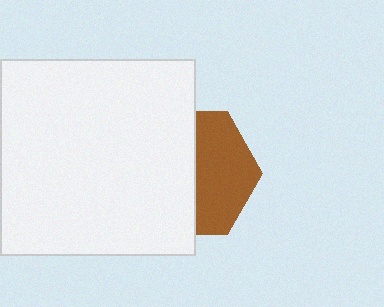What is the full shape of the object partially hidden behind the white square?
The partially hidden object is a brown hexagon.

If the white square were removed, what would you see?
You would see the complete brown hexagon.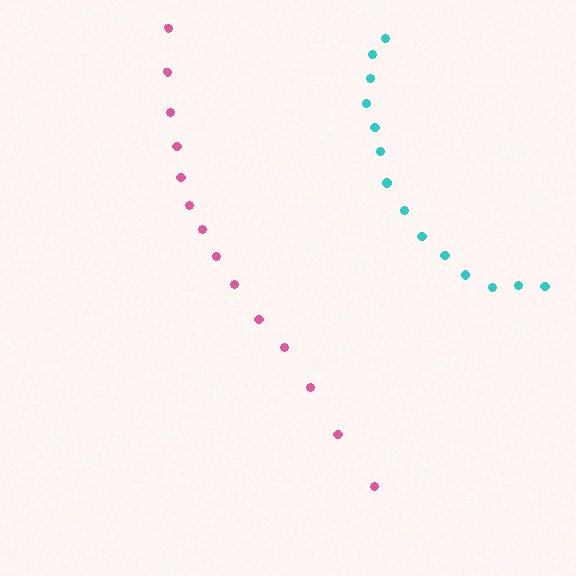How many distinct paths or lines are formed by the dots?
There are 2 distinct paths.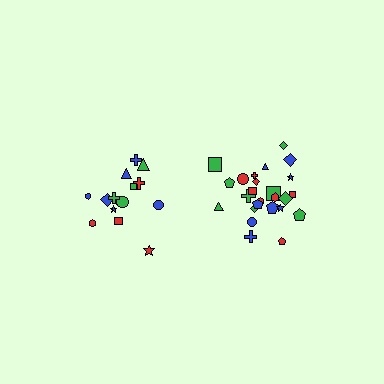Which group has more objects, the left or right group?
The right group.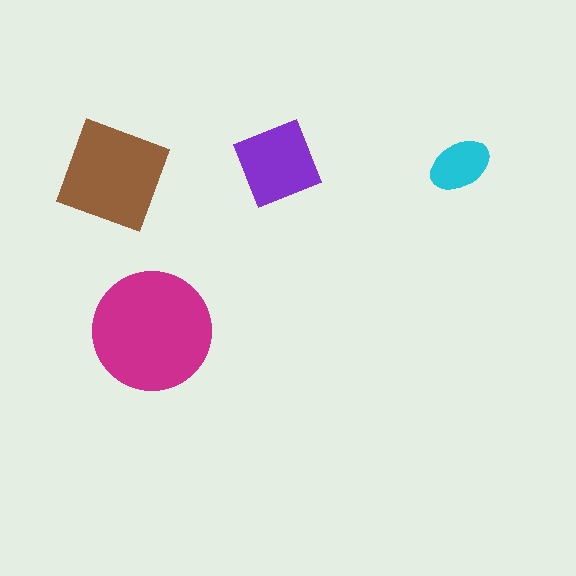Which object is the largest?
The magenta circle.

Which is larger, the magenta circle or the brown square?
The magenta circle.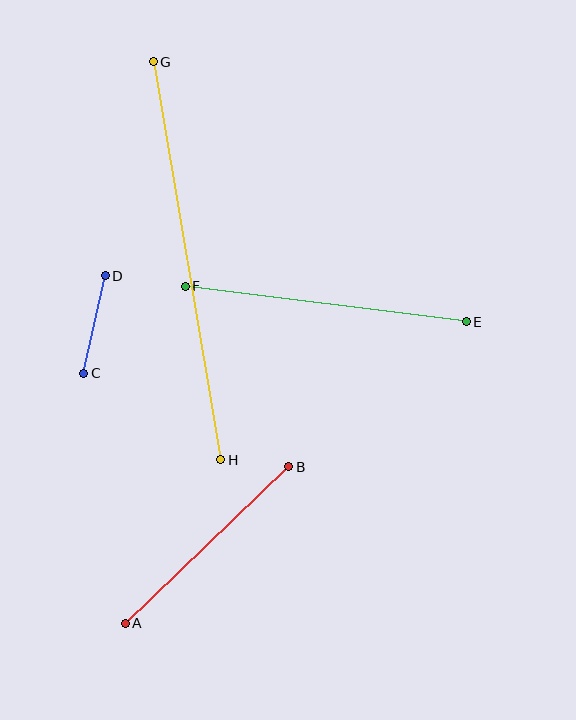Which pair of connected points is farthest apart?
Points G and H are farthest apart.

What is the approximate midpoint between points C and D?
The midpoint is at approximately (94, 324) pixels.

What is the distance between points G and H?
The distance is approximately 404 pixels.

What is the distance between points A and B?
The distance is approximately 226 pixels.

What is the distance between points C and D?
The distance is approximately 100 pixels.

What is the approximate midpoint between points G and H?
The midpoint is at approximately (187, 261) pixels.